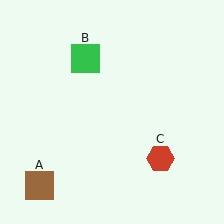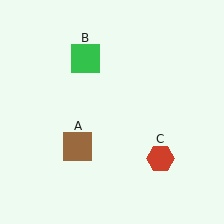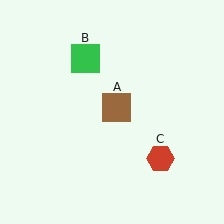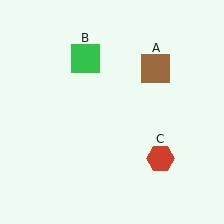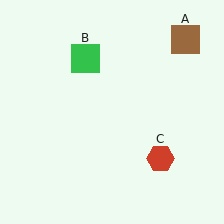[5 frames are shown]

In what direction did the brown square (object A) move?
The brown square (object A) moved up and to the right.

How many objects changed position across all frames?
1 object changed position: brown square (object A).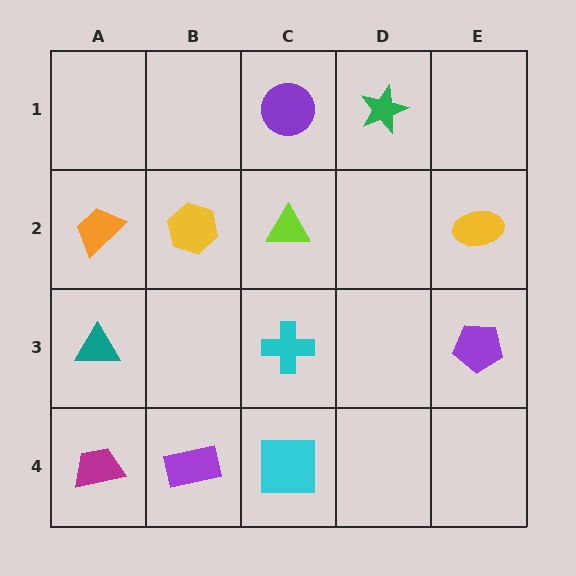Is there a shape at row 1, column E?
No, that cell is empty.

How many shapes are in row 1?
2 shapes.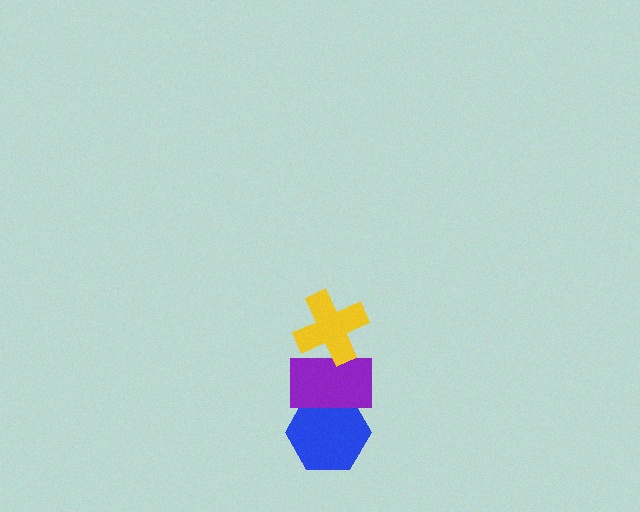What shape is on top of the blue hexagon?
The purple rectangle is on top of the blue hexagon.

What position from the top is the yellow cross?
The yellow cross is 1st from the top.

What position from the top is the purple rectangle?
The purple rectangle is 2nd from the top.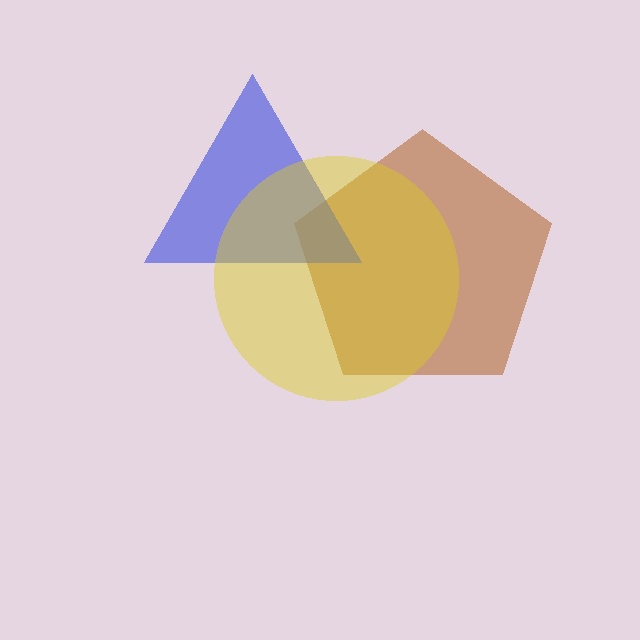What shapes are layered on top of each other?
The layered shapes are: a brown pentagon, a blue triangle, a yellow circle.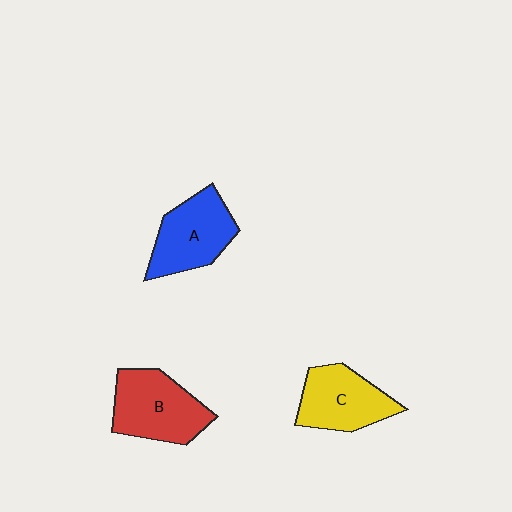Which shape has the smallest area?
Shape C (yellow).